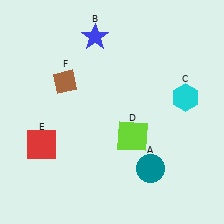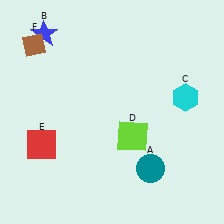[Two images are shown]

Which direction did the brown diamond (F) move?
The brown diamond (F) moved up.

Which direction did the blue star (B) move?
The blue star (B) moved left.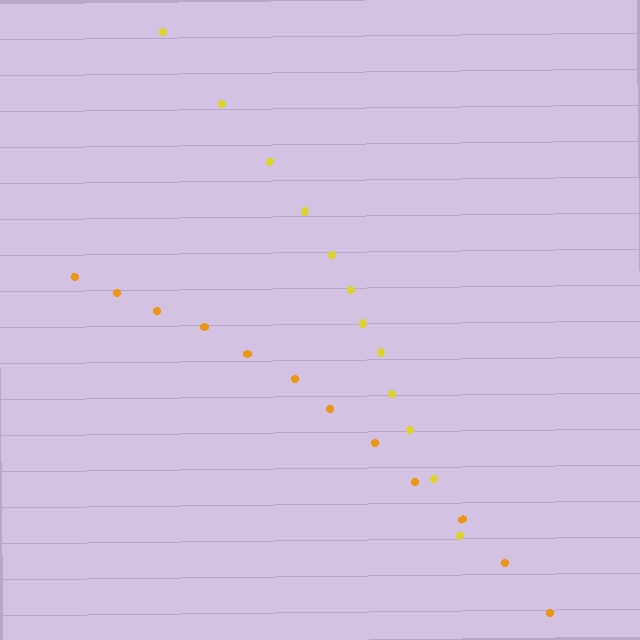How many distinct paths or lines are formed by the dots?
There are 2 distinct paths.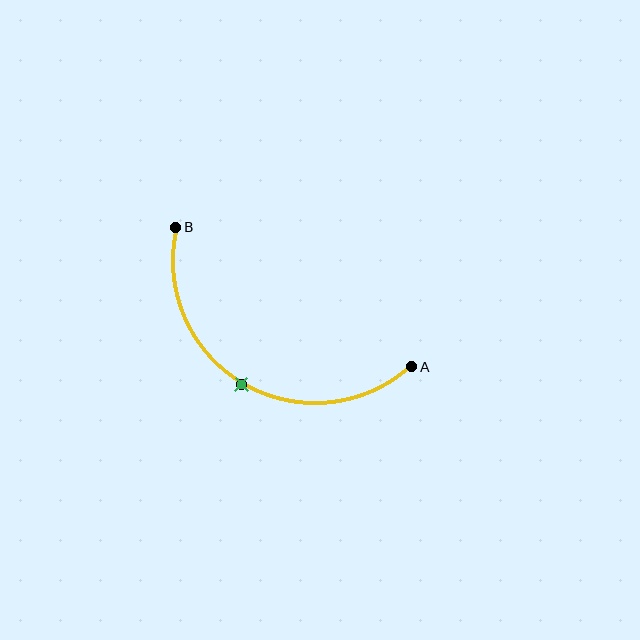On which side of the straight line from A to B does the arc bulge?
The arc bulges below the straight line connecting A and B.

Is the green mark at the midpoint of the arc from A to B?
Yes. The green mark lies on the arc at equal arc-length from both A and B — it is the arc midpoint.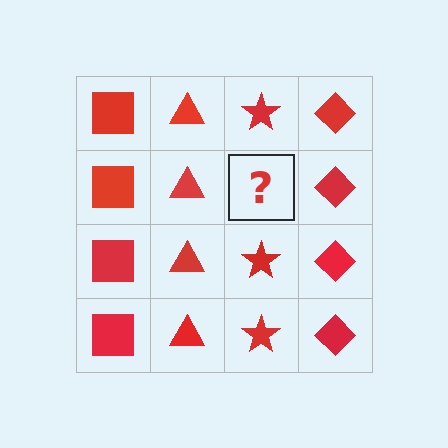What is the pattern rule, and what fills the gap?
The rule is that each column has a consistent shape. The gap should be filled with a red star.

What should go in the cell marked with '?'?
The missing cell should contain a red star.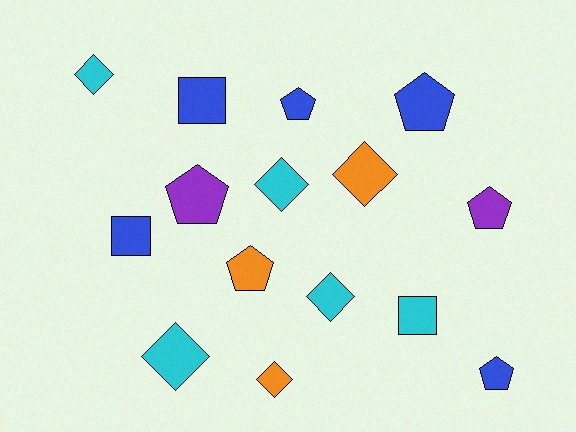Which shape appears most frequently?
Diamond, with 6 objects.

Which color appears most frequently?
Blue, with 5 objects.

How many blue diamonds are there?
There are no blue diamonds.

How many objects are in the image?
There are 15 objects.